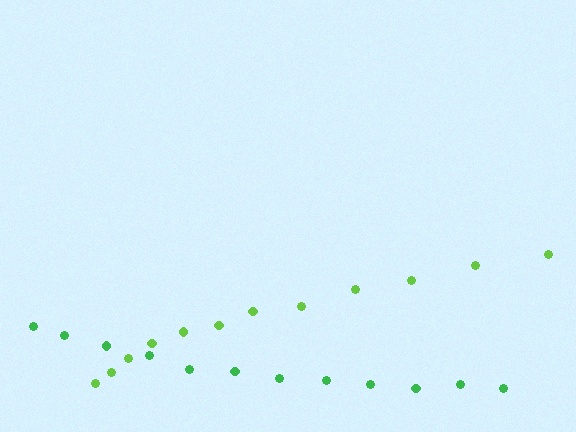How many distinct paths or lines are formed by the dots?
There are 2 distinct paths.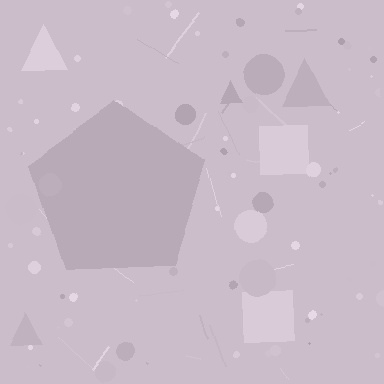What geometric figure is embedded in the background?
A pentagon is embedded in the background.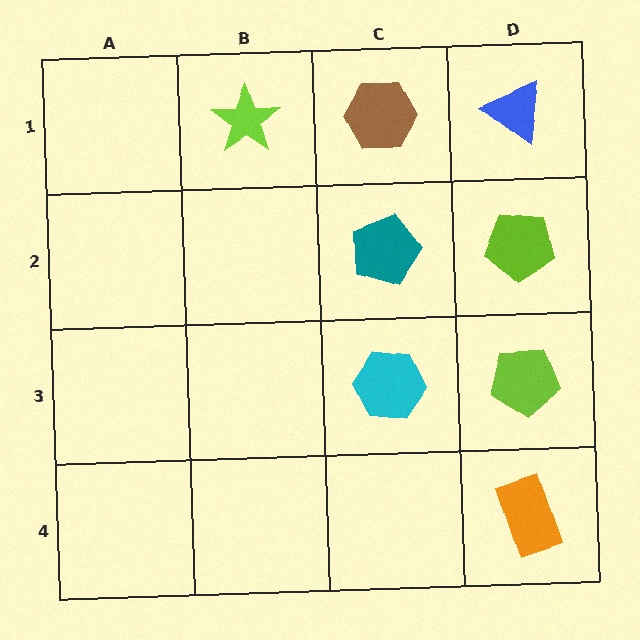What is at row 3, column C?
A cyan hexagon.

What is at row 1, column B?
A lime star.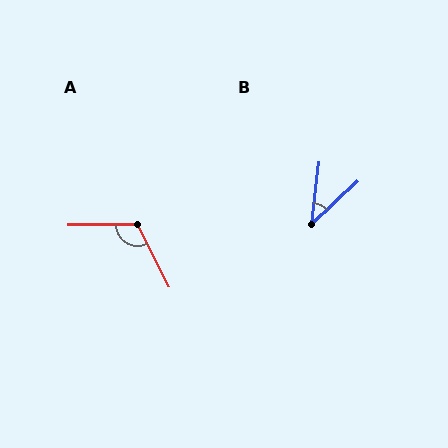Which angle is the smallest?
B, at approximately 40 degrees.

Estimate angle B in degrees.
Approximately 40 degrees.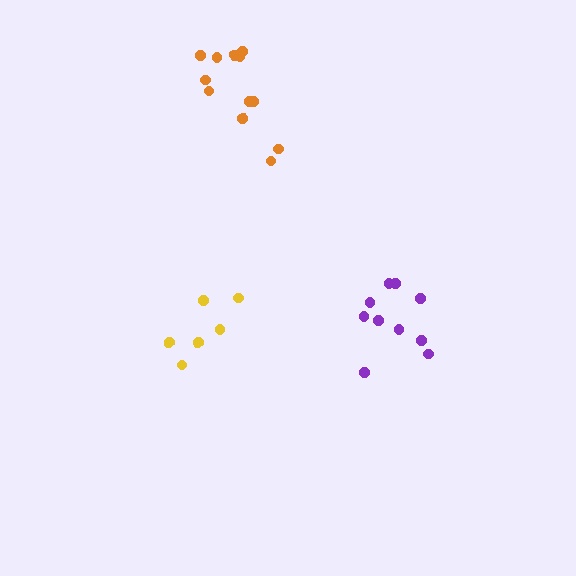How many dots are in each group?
Group 1: 10 dots, Group 2: 6 dots, Group 3: 12 dots (28 total).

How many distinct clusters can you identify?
There are 3 distinct clusters.